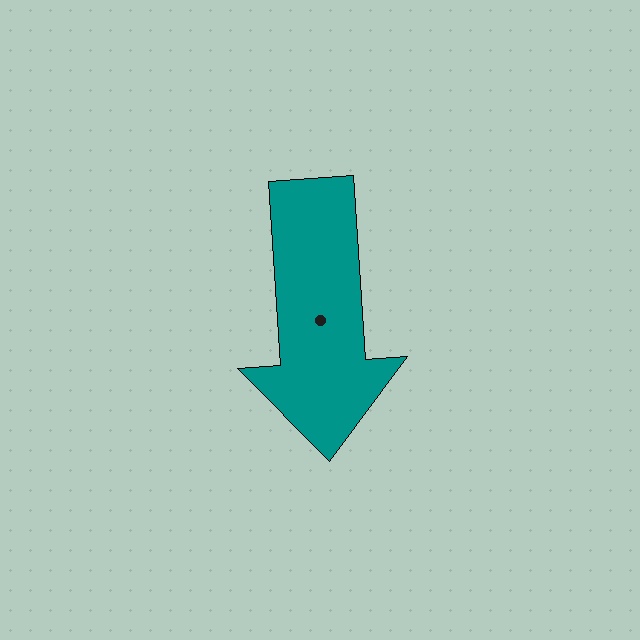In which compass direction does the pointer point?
South.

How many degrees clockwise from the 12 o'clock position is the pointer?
Approximately 176 degrees.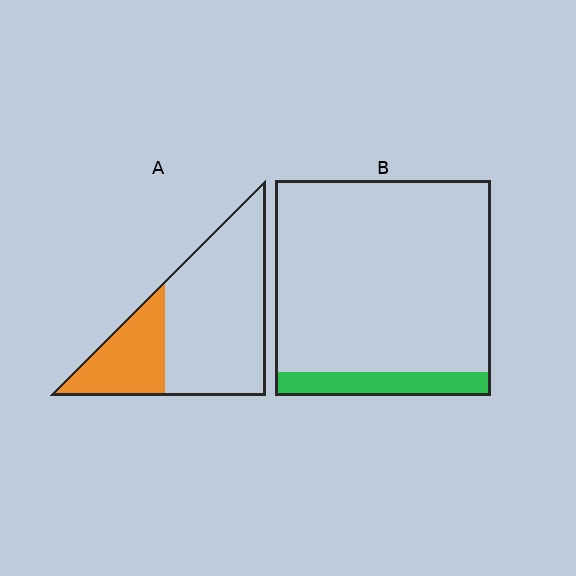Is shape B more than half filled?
No.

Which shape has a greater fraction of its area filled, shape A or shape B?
Shape A.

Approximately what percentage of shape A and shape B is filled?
A is approximately 30% and B is approximately 10%.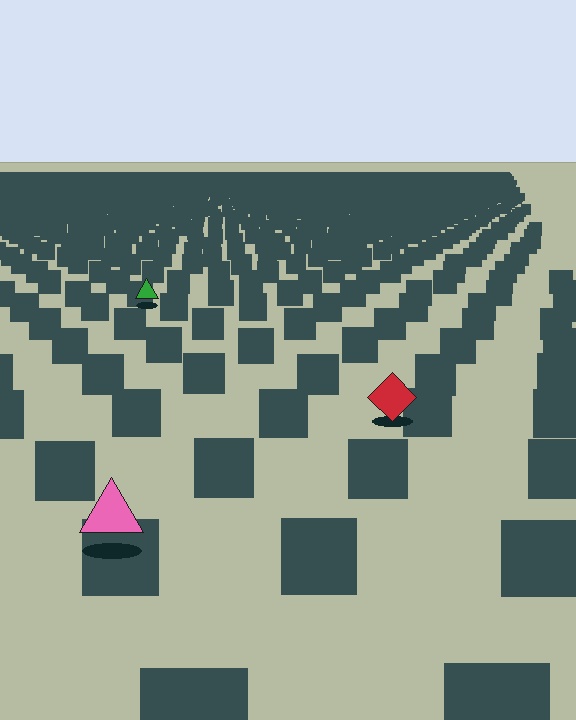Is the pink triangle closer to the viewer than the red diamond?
Yes. The pink triangle is closer — you can tell from the texture gradient: the ground texture is coarser near it.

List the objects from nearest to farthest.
From nearest to farthest: the pink triangle, the red diamond, the green triangle.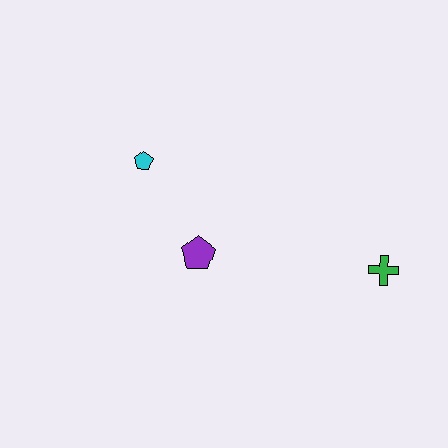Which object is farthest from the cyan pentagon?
The green cross is farthest from the cyan pentagon.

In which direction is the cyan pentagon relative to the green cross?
The cyan pentagon is to the left of the green cross.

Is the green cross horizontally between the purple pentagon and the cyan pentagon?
No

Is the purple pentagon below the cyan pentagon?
Yes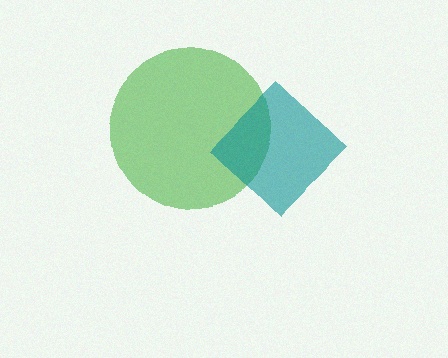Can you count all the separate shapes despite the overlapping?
Yes, there are 2 separate shapes.